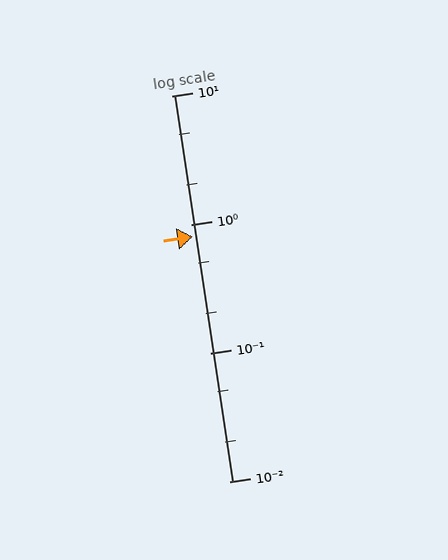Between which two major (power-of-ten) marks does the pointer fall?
The pointer is between 0.1 and 1.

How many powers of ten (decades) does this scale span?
The scale spans 3 decades, from 0.01 to 10.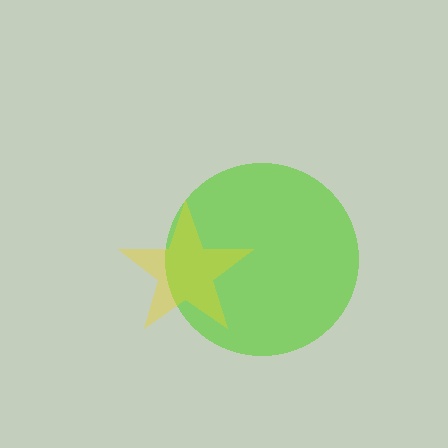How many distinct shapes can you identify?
There are 2 distinct shapes: a lime circle, a yellow star.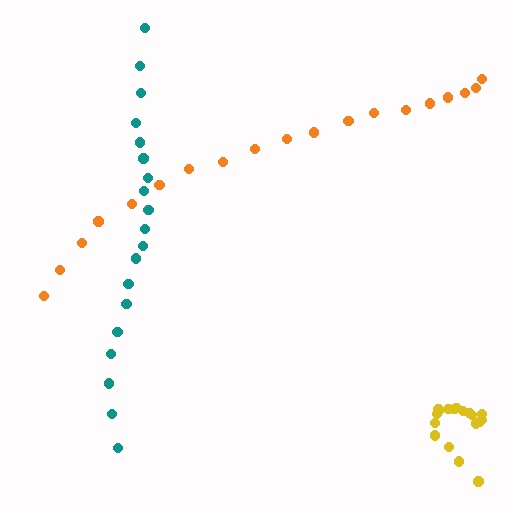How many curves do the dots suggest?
There are 3 distinct paths.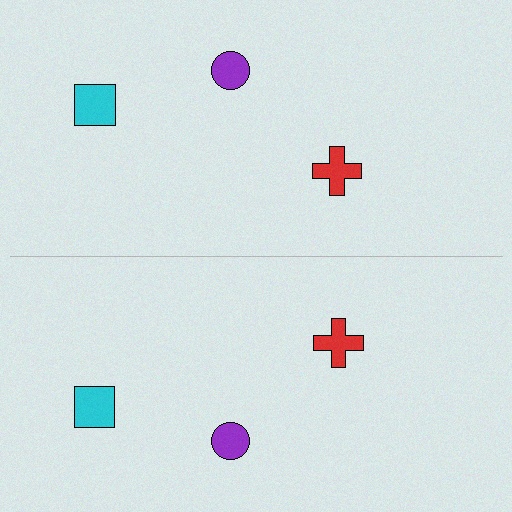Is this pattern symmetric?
Yes, this pattern has bilateral (reflection) symmetry.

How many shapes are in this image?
There are 6 shapes in this image.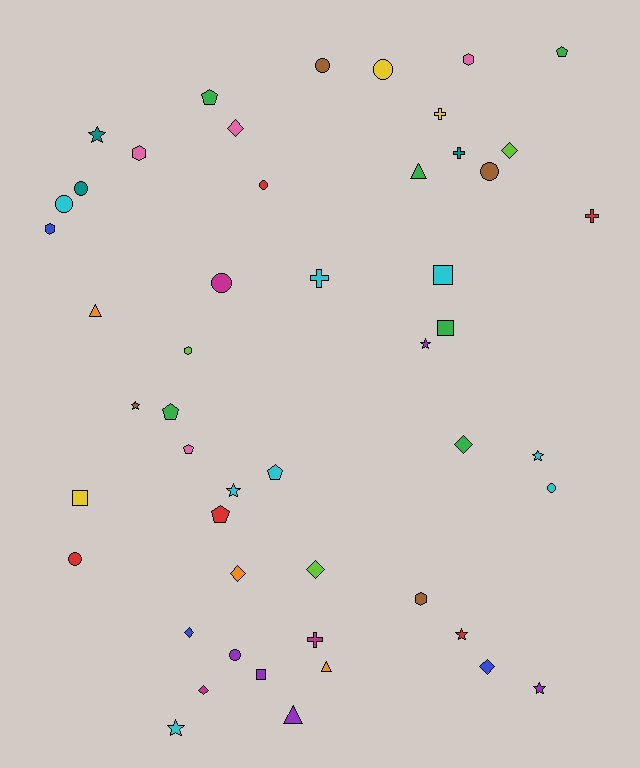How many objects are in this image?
There are 50 objects.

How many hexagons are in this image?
There are 5 hexagons.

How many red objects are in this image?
There are 5 red objects.